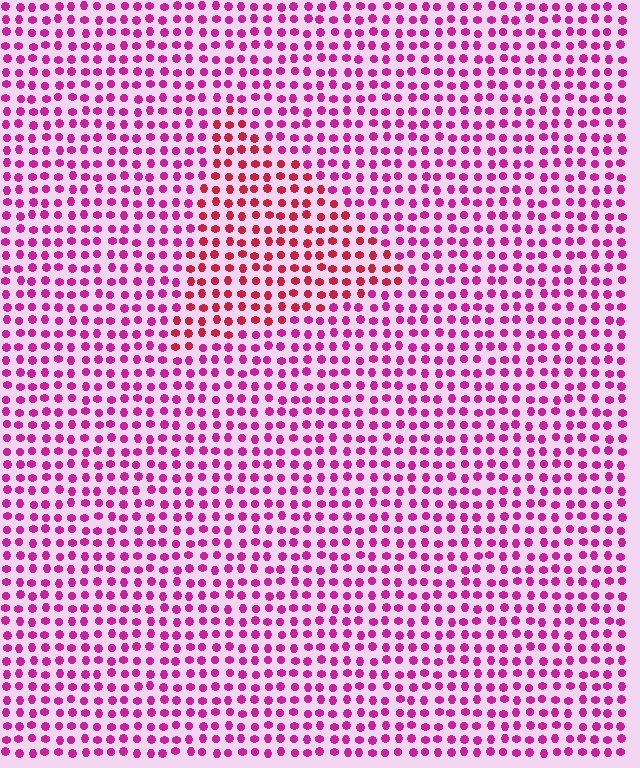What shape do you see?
I see a triangle.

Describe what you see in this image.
The image is filled with small magenta elements in a uniform arrangement. A triangle-shaped region is visible where the elements are tinted to a slightly different hue, forming a subtle color boundary.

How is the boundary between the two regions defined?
The boundary is defined purely by a slight shift in hue (about 33 degrees). Spacing, size, and orientation are identical on both sides.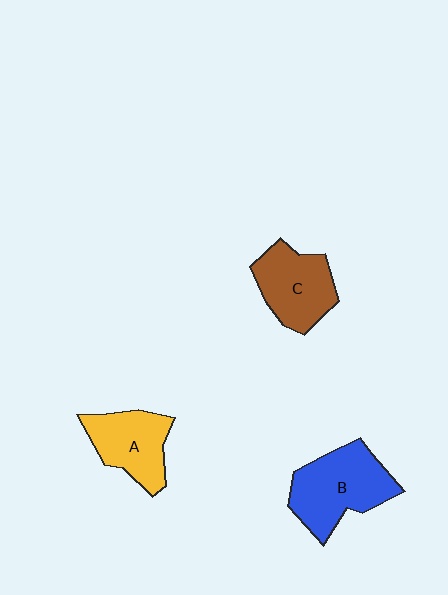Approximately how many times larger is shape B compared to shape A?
Approximately 1.3 times.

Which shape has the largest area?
Shape B (blue).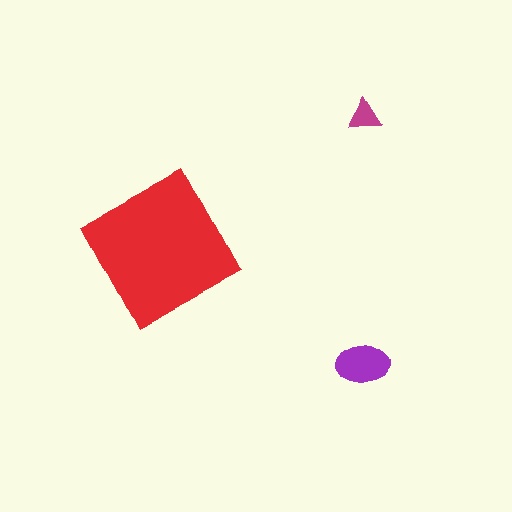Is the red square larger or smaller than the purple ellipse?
Larger.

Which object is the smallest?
The magenta triangle.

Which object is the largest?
The red square.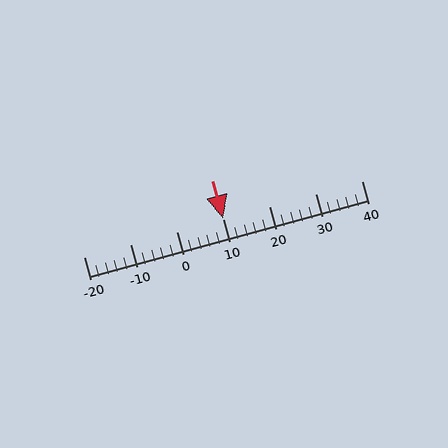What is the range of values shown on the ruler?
The ruler shows values from -20 to 40.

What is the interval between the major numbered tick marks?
The major tick marks are spaced 10 units apart.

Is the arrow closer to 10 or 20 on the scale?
The arrow is closer to 10.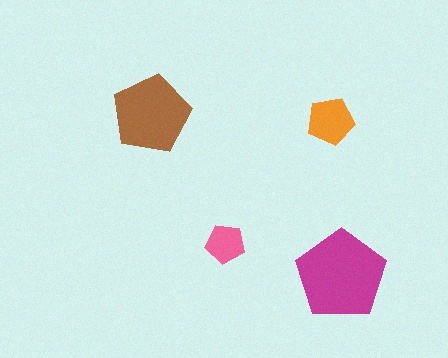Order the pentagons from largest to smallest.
the magenta one, the brown one, the orange one, the pink one.